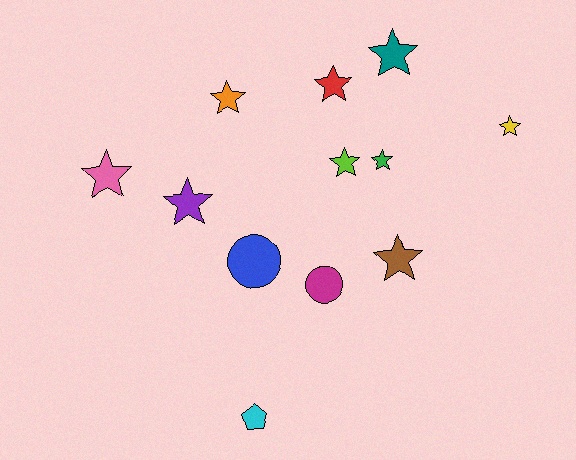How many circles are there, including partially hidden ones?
There are 2 circles.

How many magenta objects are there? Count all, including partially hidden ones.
There is 1 magenta object.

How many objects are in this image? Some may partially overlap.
There are 12 objects.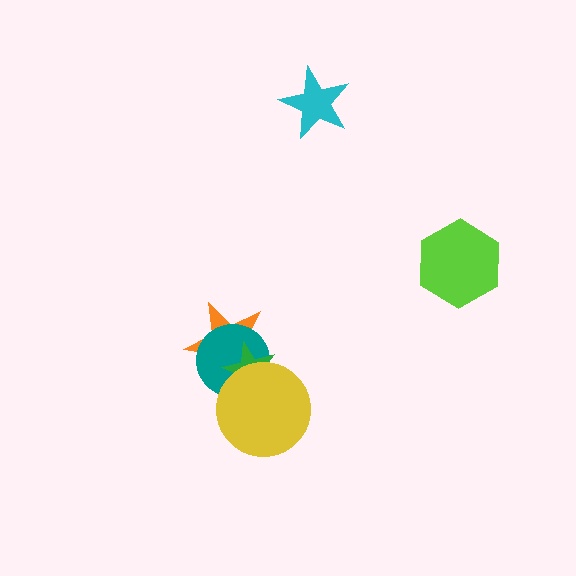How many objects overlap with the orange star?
3 objects overlap with the orange star.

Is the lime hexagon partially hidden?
No, no other shape covers it.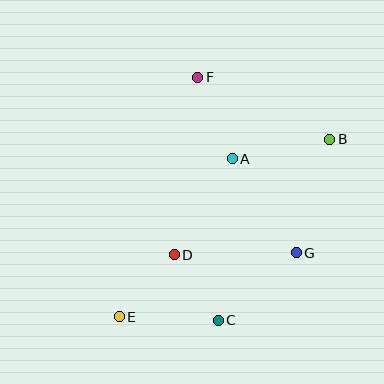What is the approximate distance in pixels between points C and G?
The distance between C and G is approximately 104 pixels.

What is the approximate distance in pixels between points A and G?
The distance between A and G is approximately 114 pixels.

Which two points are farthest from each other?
Points B and E are farthest from each other.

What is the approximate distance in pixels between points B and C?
The distance between B and C is approximately 212 pixels.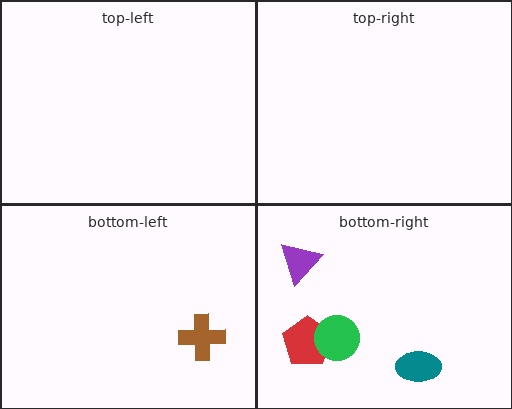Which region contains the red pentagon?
The bottom-right region.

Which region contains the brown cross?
The bottom-left region.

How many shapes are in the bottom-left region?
1.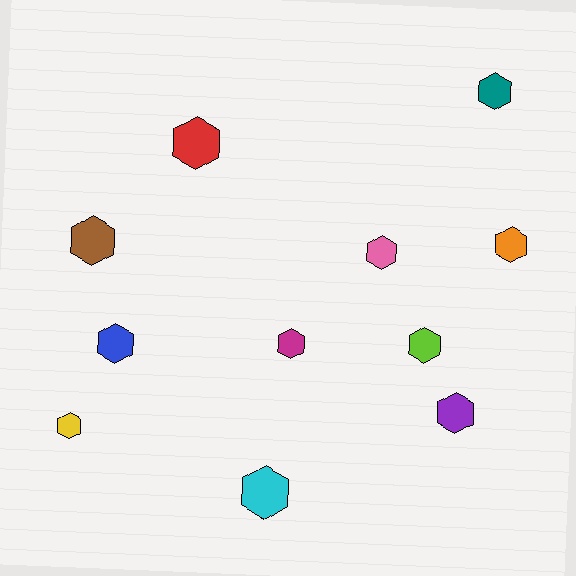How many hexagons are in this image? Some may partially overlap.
There are 11 hexagons.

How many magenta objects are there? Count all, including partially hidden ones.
There is 1 magenta object.